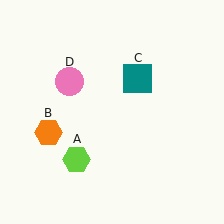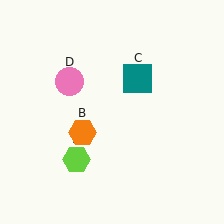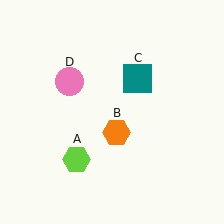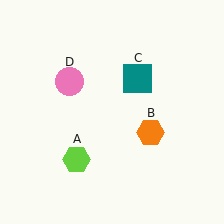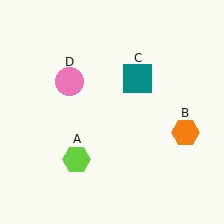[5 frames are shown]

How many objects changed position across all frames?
1 object changed position: orange hexagon (object B).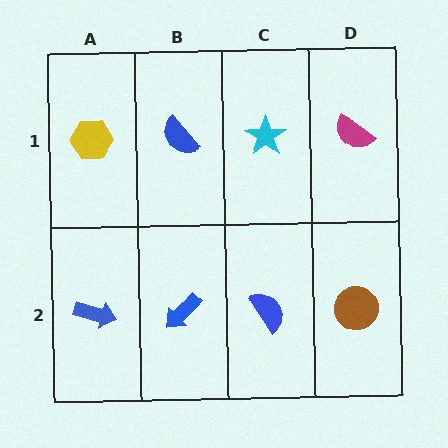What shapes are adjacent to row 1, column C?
A blue semicircle (row 2, column C), a blue semicircle (row 1, column B), a magenta semicircle (row 1, column D).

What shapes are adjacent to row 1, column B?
A blue arrow (row 2, column B), a yellow hexagon (row 1, column A), a cyan star (row 1, column C).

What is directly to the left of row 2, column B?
A blue arrow.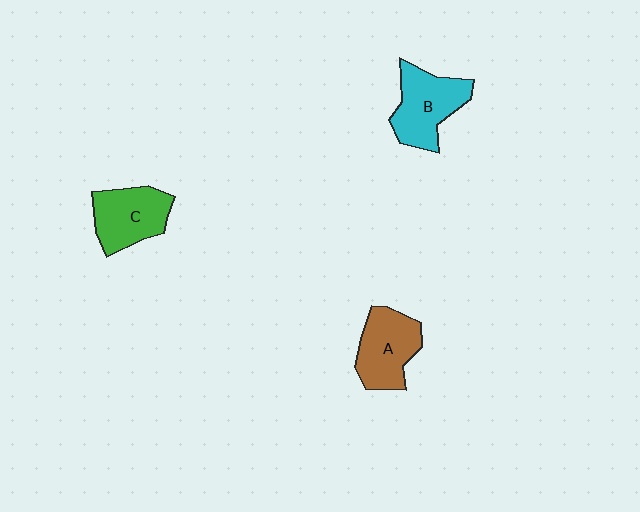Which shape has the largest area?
Shape B (cyan).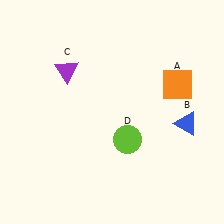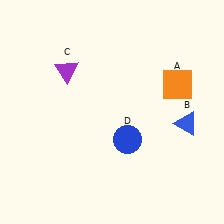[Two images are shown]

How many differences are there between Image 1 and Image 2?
There is 1 difference between the two images.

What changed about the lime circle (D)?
In Image 1, D is lime. In Image 2, it changed to blue.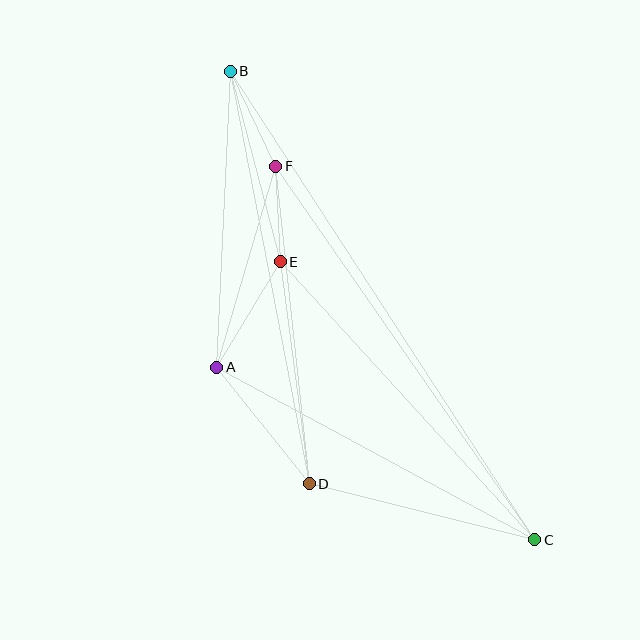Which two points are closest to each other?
Points E and F are closest to each other.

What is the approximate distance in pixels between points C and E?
The distance between C and E is approximately 377 pixels.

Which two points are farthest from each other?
Points B and C are farthest from each other.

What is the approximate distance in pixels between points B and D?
The distance between B and D is approximately 420 pixels.